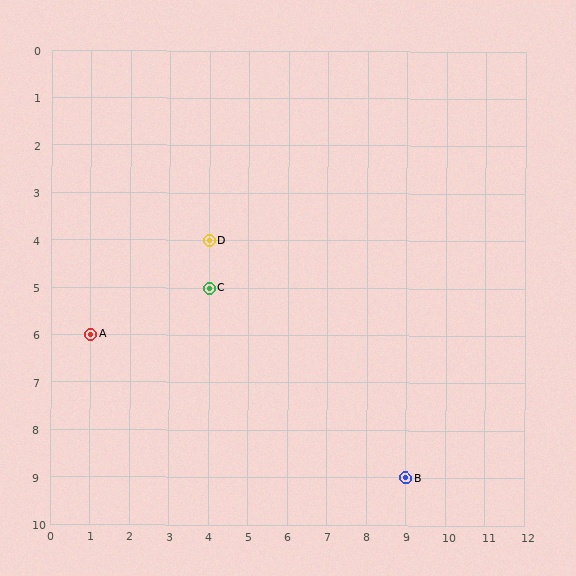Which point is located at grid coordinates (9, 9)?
Point B is at (9, 9).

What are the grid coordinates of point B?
Point B is at grid coordinates (9, 9).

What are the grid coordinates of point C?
Point C is at grid coordinates (4, 5).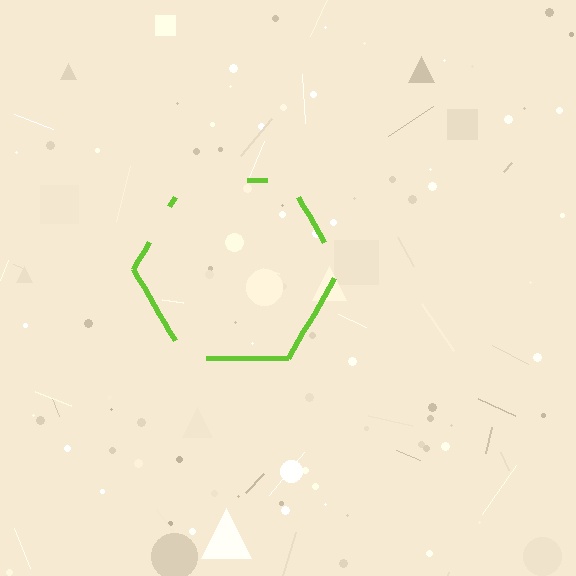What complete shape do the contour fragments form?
The contour fragments form a hexagon.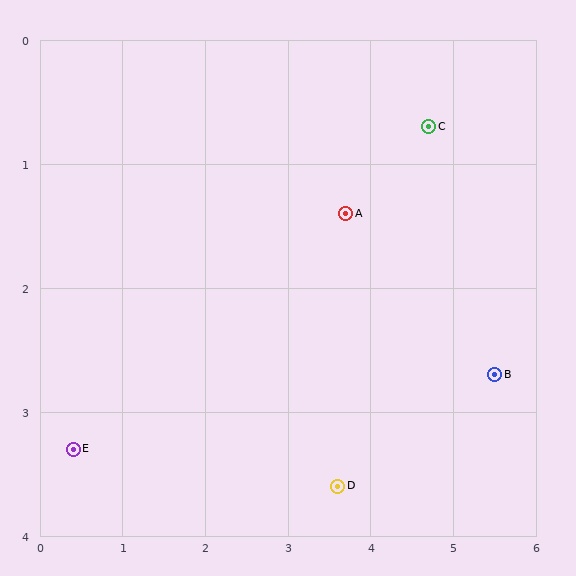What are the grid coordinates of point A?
Point A is at approximately (3.7, 1.4).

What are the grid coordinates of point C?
Point C is at approximately (4.7, 0.7).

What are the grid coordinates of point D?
Point D is at approximately (3.6, 3.6).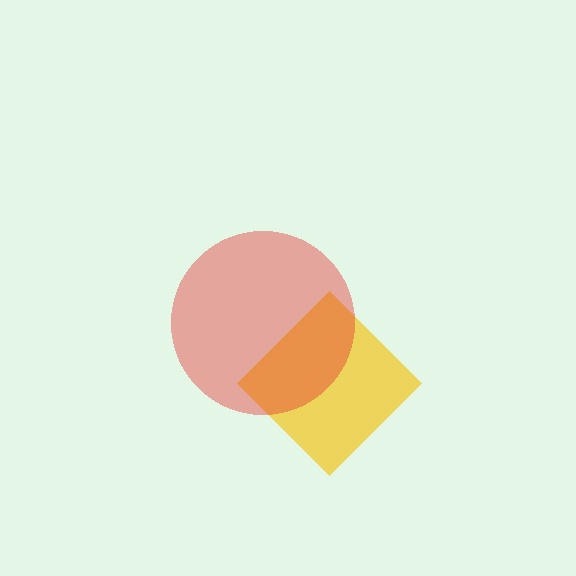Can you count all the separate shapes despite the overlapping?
Yes, there are 2 separate shapes.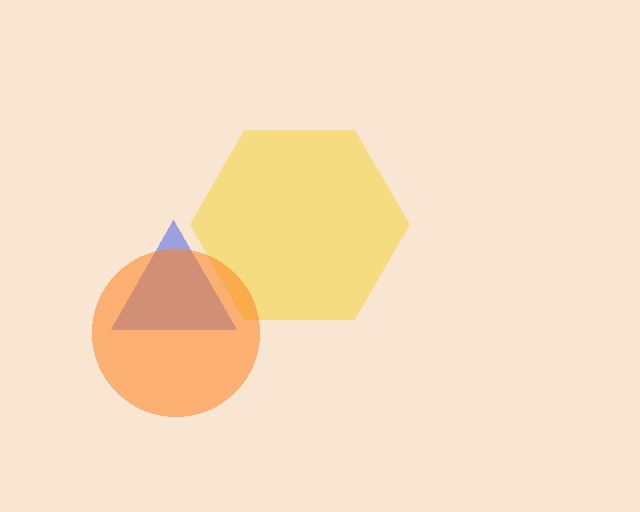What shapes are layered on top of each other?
The layered shapes are: a yellow hexagon, a blue triangle, an orange circle.